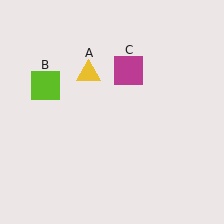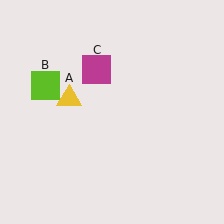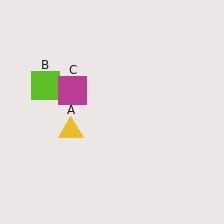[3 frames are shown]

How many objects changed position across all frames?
2 objects changed position: yellow triangle (object A), magenta square (object C).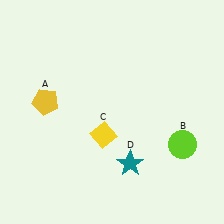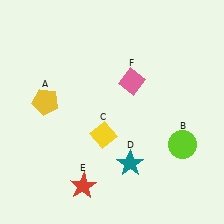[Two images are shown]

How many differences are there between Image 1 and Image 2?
There are 2 differences between the two images.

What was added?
A red star (E), a pink diamond (F) were added in Image 2.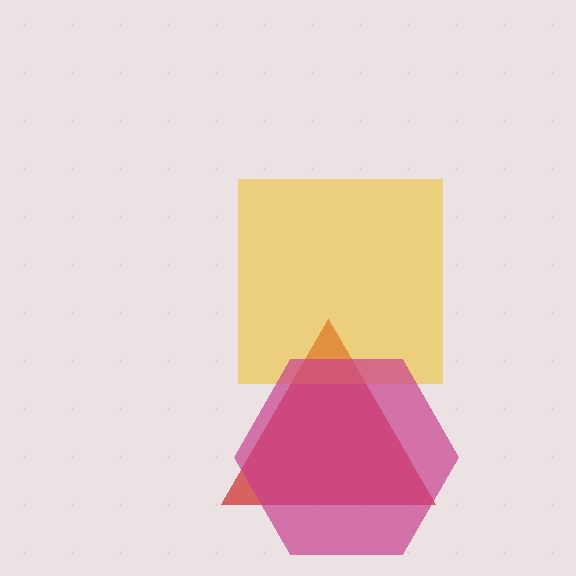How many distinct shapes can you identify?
There are 3 distinct shapes: a red triangle, a yellow square, a magenta hexagon.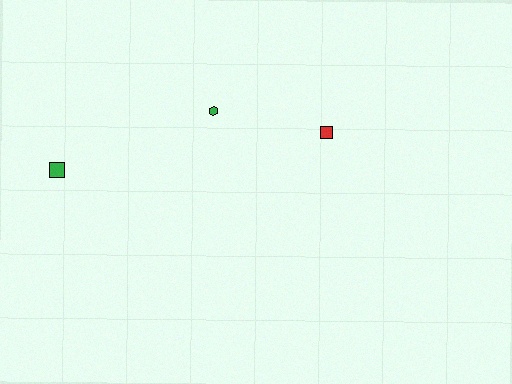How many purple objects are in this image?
There are no purple objects.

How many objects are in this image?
There are 3 objects.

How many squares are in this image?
There are 2 squares.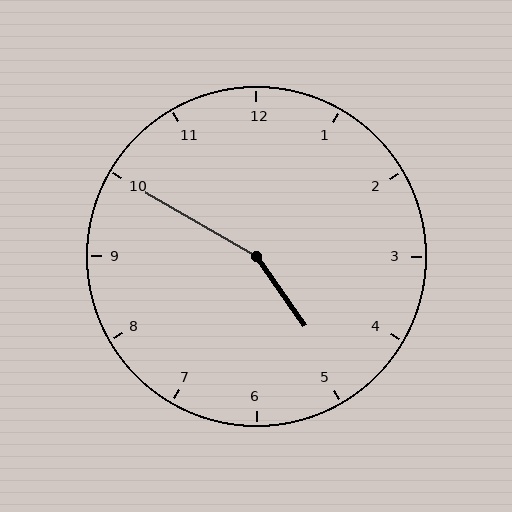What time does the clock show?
4:50.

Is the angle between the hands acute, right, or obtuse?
It is obtuse.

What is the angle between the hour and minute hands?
Approximately 155 degrees.